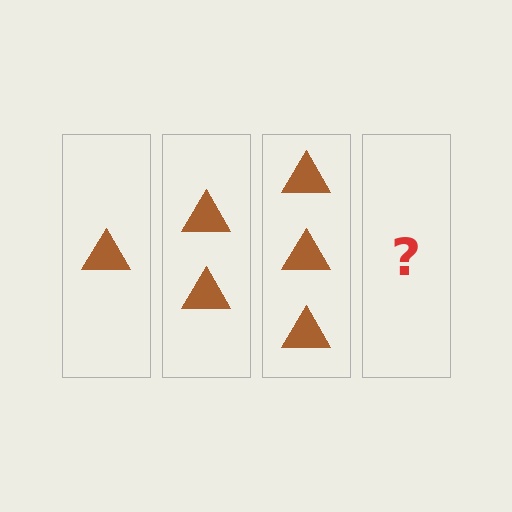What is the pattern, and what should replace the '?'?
The pattern is that each step adds one more triangle. The '?' should be 4 triangles.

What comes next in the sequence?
The next element should be 4 triangles.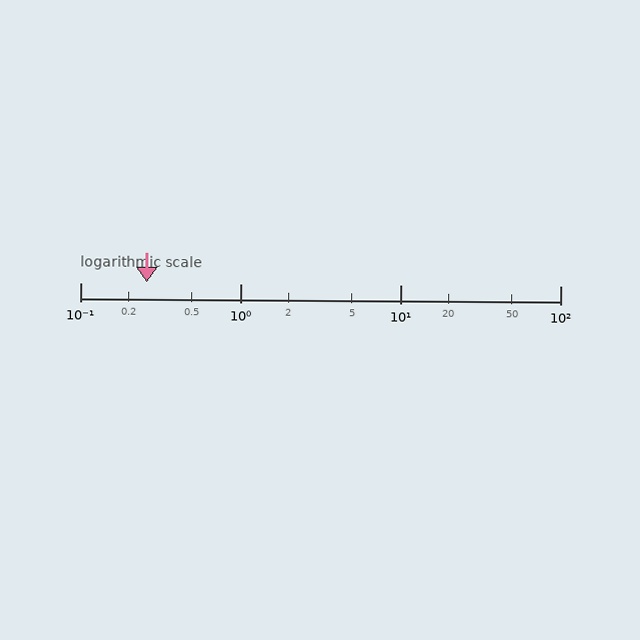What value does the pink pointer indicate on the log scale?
The pointer indicates approximately 0.26.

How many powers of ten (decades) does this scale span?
The scale spans 3 decades, from 0.1 to 100.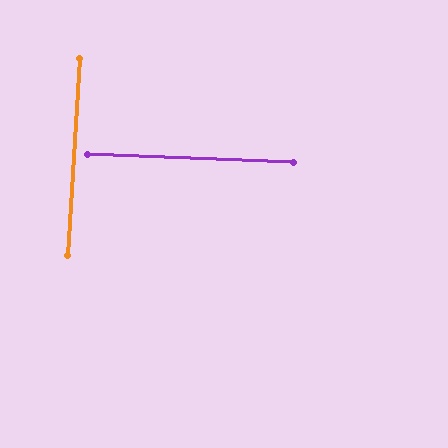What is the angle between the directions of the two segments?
Approximately 89 degrees.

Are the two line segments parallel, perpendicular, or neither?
Perpendicular — they meet at approximately 89°.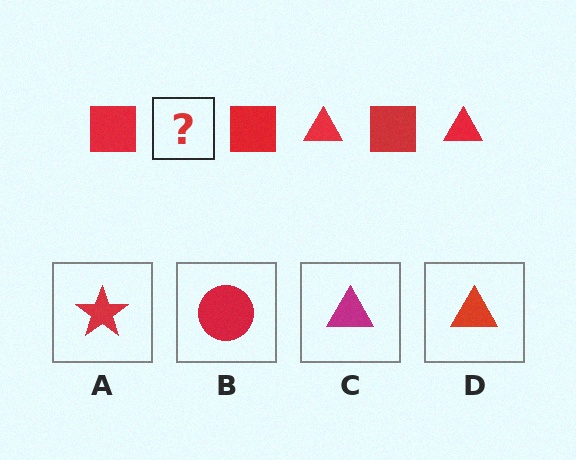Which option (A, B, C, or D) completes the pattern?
D.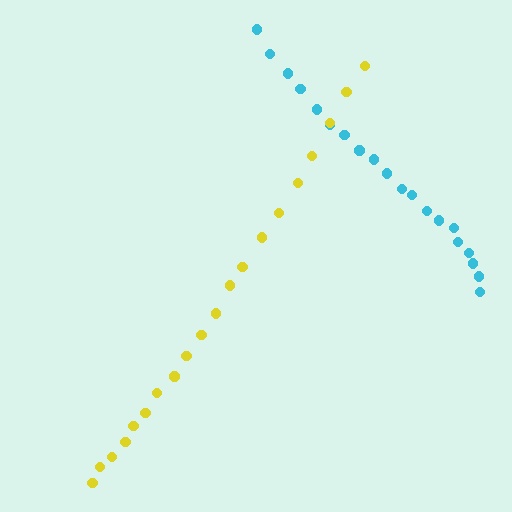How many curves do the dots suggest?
There are 2 distinct paths.